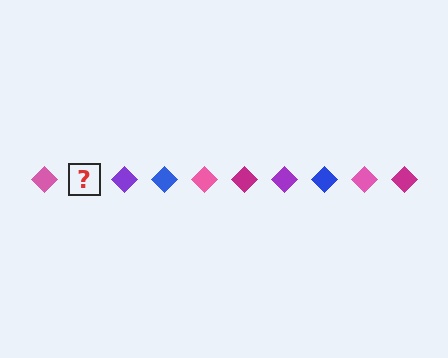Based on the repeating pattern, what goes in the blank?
The blank should be a magenta diamond.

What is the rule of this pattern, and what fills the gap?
The rule is that the pattern cycles through pink, magenta, purple, blue diamonds. The gap should be filled with a magenta diamond.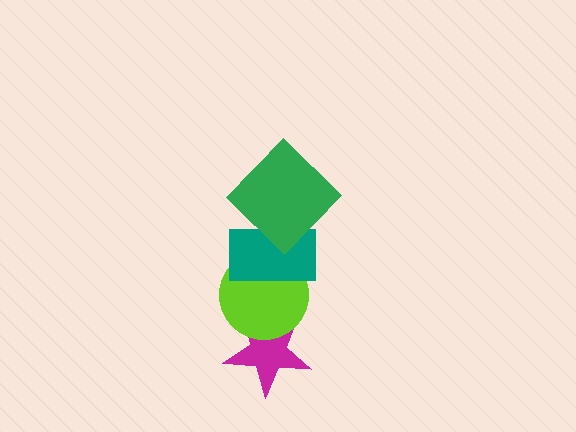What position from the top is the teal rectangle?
The teal rectangle is 2nd from the top.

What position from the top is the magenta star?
The magenta star is 4th from the top.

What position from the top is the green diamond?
The green diamond is 1st from the top.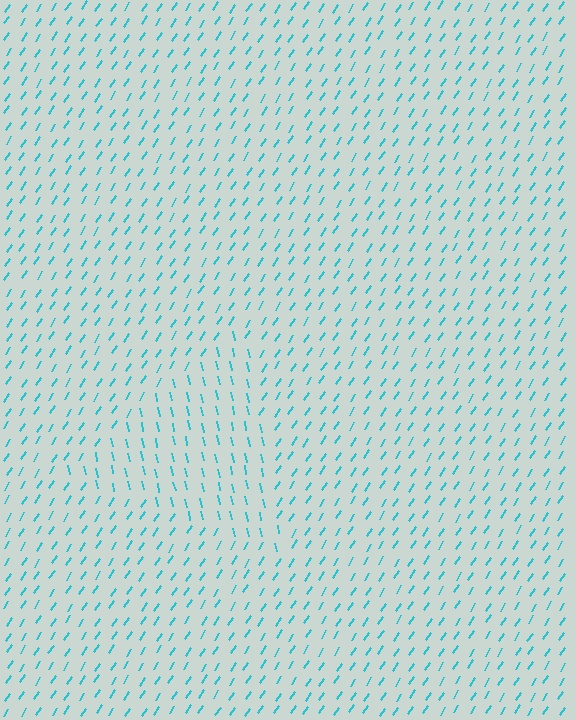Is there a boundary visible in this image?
Yes, there is a texture boundary formed by a change in line orientation.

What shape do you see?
I see a triangle.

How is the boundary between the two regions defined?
The boundary is defined purely by a change in line orientation (approximately 45 degrees difference). All lines are the same color and thickness.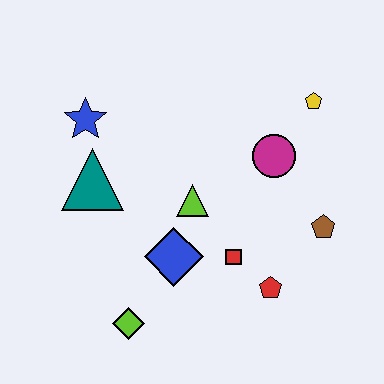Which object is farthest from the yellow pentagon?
The lime diamond is farthest from the yellow pentagon.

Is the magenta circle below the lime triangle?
No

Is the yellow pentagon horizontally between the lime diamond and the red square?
No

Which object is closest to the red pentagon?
The red square is closest to the red pentagon.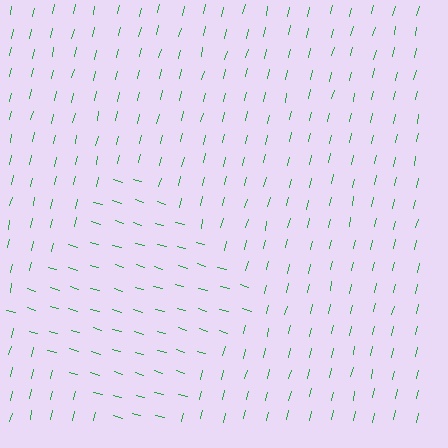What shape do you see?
I see a diamond.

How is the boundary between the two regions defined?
The boundary is defined purely by a change in line orientation (approximately 87 degrees difference). All lines are the same color and thickness.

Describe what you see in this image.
The image is filled with small green line segments. A diamond region in the image has lines oriented differently from the surrounding lines, creating a visible texture boundary.